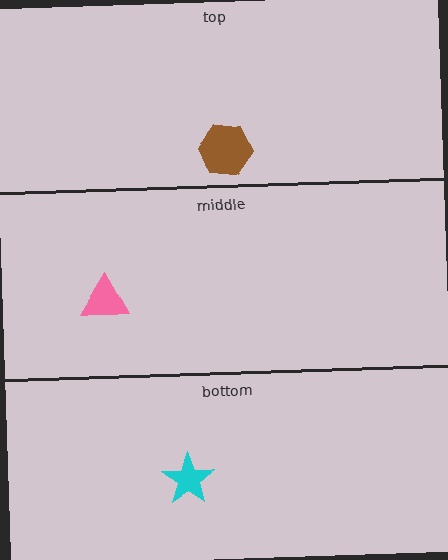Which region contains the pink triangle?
The middle region.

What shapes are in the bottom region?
The cyan star.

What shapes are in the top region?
The brown hexagon.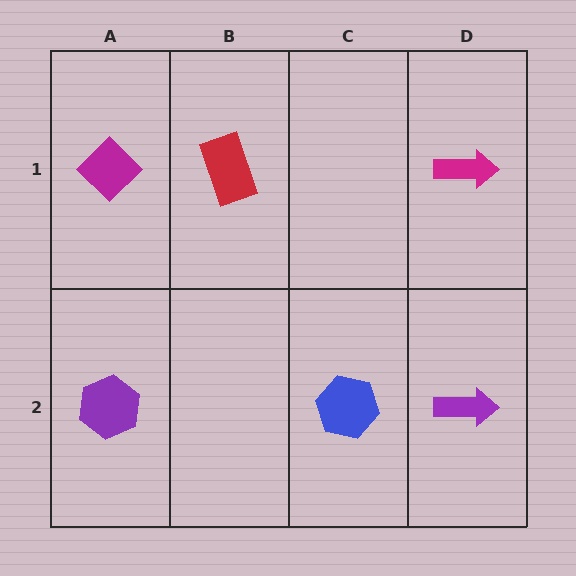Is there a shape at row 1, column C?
No, that cell is empty.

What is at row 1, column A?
A magenta diamond.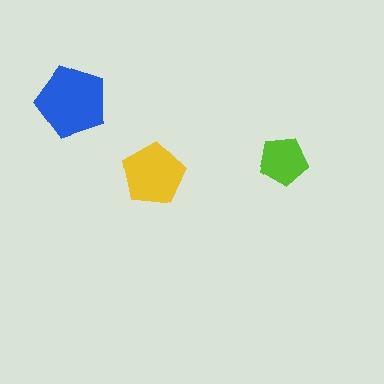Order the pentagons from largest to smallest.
the blue one, the yellow one, the lime one.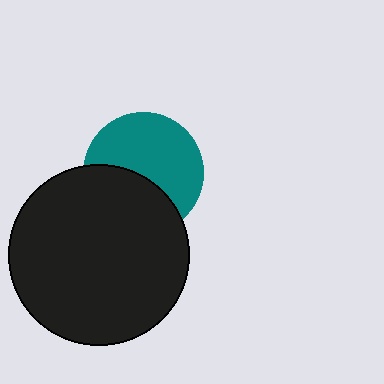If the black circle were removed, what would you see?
You would see the complete teal circle.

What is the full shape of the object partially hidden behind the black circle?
The partially hidden object is a teal circle.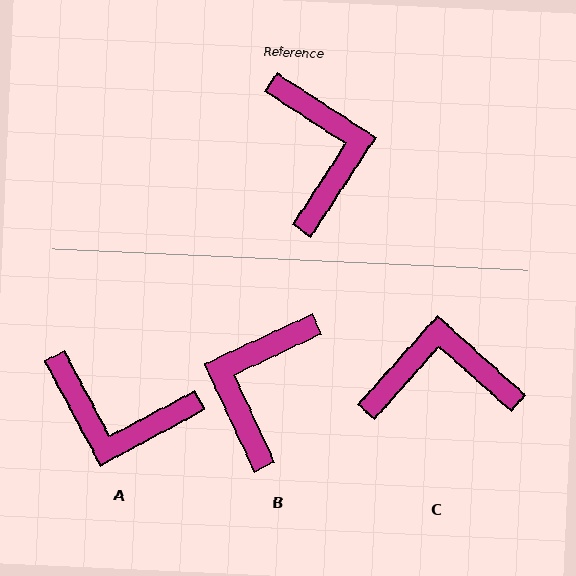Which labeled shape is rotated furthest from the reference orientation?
B, about 148 degrees away.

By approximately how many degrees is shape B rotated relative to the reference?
Approximately 148 degrees counter-clockwise.